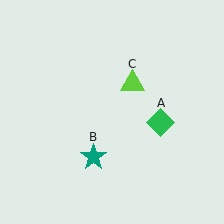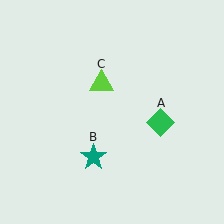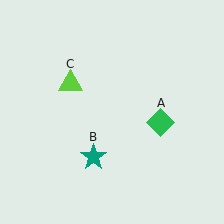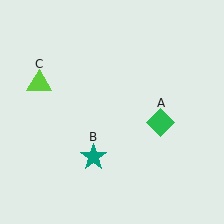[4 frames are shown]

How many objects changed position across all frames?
1 object changed position: lime triangle (object C).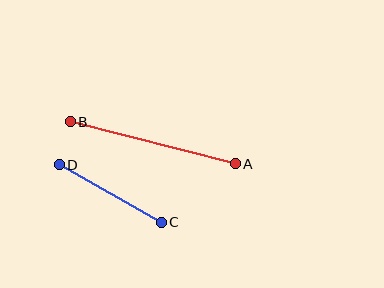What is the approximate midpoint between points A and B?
The midpoint is at approximately (153, 143) pixels.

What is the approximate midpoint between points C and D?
The midpoint is at approximately (110, 194) pixels.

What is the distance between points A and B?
The distance is approximately 171 pixels.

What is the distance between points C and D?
The distance is approximately 117 pixels.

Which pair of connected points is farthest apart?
Points A and B are farthest apart.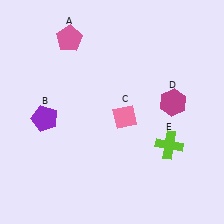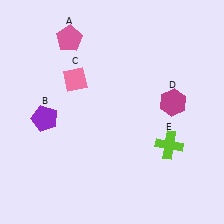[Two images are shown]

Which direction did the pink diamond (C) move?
The pink diamond (C) moved left.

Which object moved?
The pink diamond (C) moved left.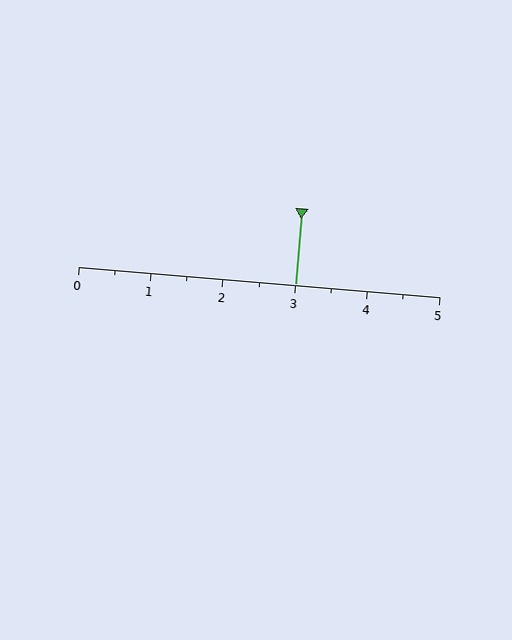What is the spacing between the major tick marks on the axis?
The major ticks are spaced 1 apart.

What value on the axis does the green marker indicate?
The marker indicates approximately 3.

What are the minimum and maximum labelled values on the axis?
The axis runs from 0 to 5.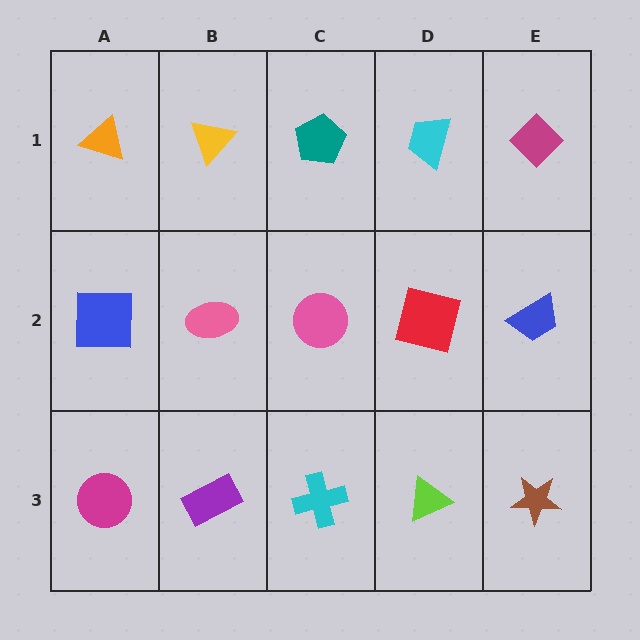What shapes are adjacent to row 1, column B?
A pink ellipse (row 2, column B), an orange triangle (row 1, column A), a teal pentagon (row 1, column C).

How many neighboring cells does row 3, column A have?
2.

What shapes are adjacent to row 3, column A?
A blue square (row 2, column A), a purple rectangle (row 3, column B).